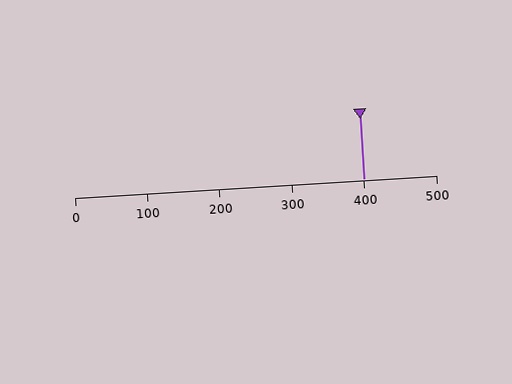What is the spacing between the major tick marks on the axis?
The major ticks are spaced 100 apart.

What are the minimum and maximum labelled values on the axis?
The axis runs from 0 to 500.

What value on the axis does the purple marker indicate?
The marker indicates approximately 400.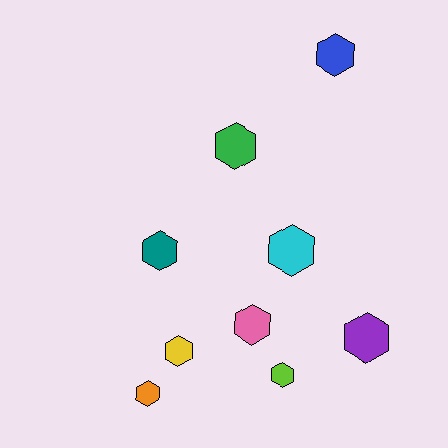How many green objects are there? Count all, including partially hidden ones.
There is 1 green object.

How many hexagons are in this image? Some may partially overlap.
There are 9 hexagons.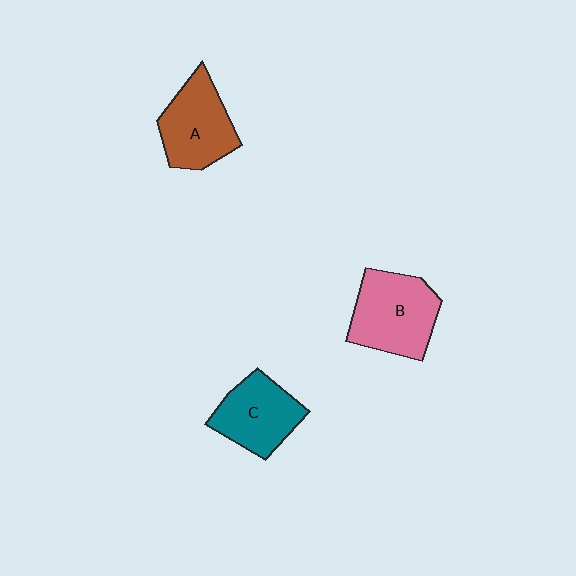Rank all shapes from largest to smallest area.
From largest to smallest: B (pink), A (brown), C (teal).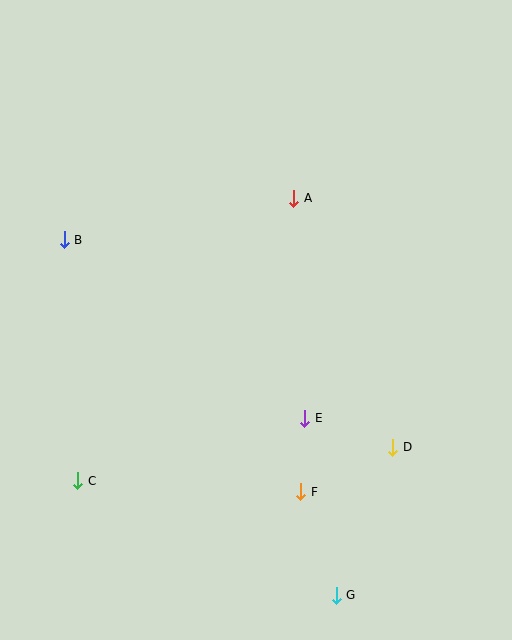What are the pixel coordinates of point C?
Point C is at (78, 481).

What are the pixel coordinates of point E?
Point E is at (305, 418).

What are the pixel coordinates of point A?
Point A is at (294, 198).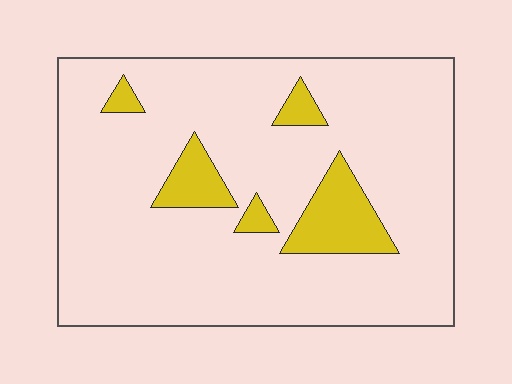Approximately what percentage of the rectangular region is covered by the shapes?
Approximately 10%.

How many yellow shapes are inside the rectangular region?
5.